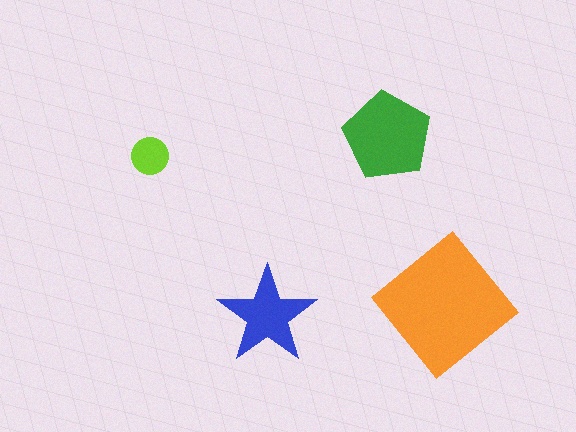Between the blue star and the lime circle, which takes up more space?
The blue star.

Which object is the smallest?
The lime circle.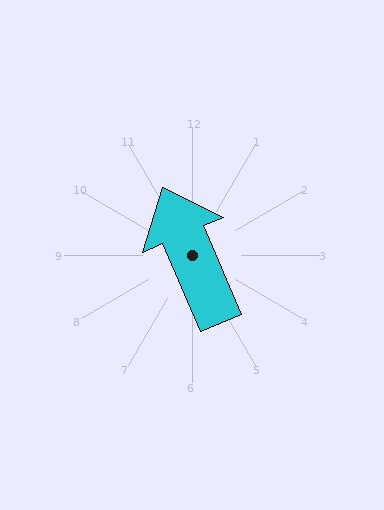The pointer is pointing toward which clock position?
Roughly 11 o'clock.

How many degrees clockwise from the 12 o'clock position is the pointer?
Approximately 337 degrees.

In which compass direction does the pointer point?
Northwest.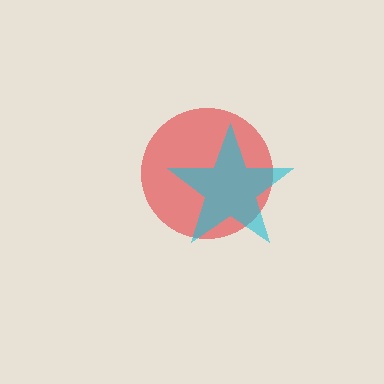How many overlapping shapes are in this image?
There are 2 overlapping shapes in the image.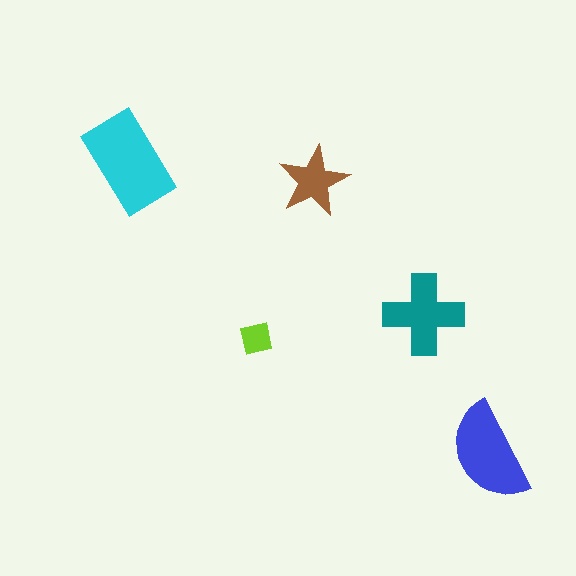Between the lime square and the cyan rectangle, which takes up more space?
The cyan rectangle.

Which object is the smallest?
The lime square.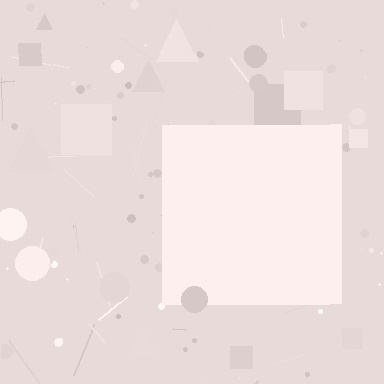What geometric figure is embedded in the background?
A square is embedded in the background.